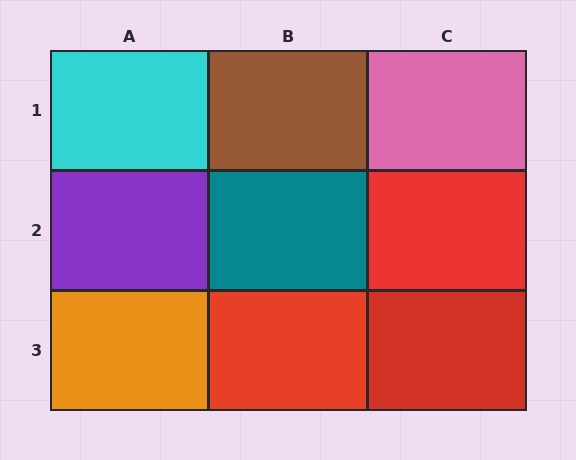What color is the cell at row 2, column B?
Teal.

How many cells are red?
3 cells are red.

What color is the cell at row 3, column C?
Red.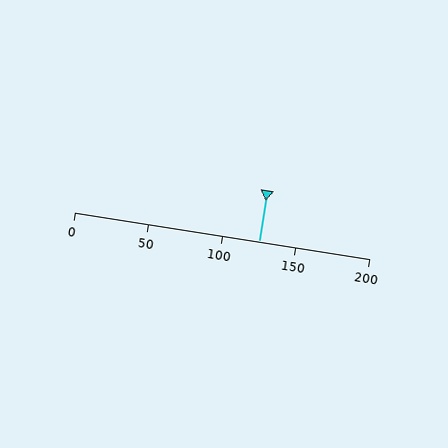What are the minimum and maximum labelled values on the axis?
The axis runs from 0 to 200.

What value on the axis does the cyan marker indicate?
The marker indicates approximately 125.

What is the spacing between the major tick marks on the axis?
The major ticks are spaced 50 apart.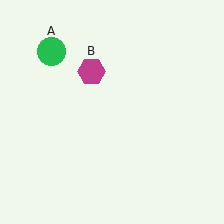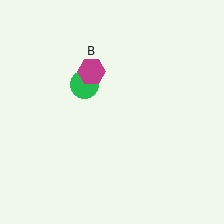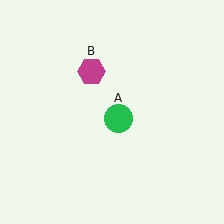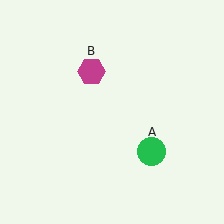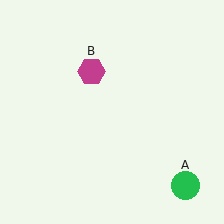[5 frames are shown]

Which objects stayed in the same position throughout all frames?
Magenta hexagon (object B) remained stationary.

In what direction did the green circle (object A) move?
The green circle (object A) moved down and to the right.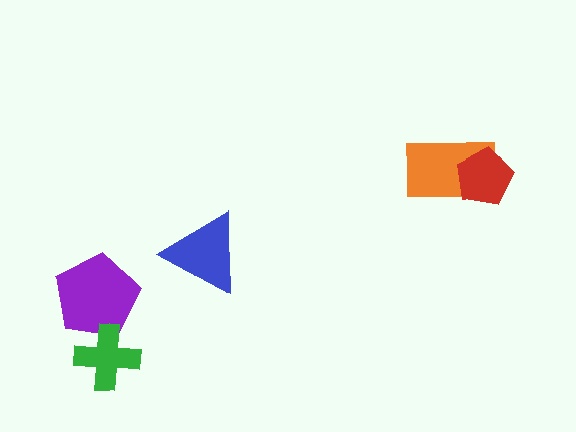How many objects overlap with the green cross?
1 object overlaps with the green cross.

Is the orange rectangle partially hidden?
Yes, it is partially covered by another shape.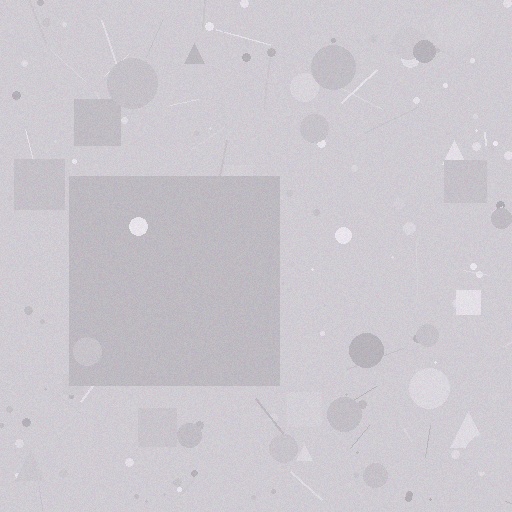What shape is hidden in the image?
A square is hidden in the image.